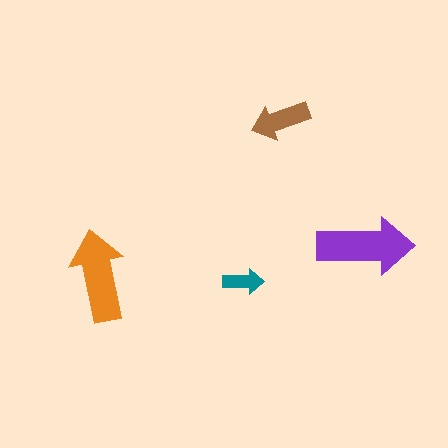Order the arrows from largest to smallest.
the purple one, the orange one, the brown one, the teal one.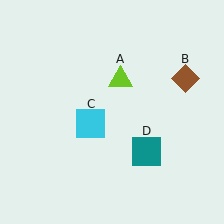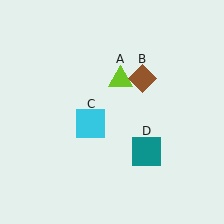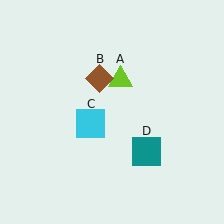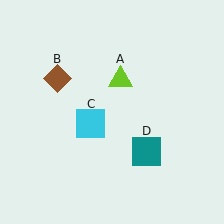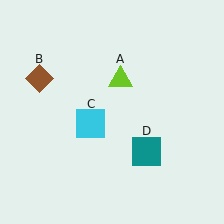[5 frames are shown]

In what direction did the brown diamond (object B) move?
The brown diamond (object B) moved left.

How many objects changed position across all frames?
1 object changed position: brown diamond (object B).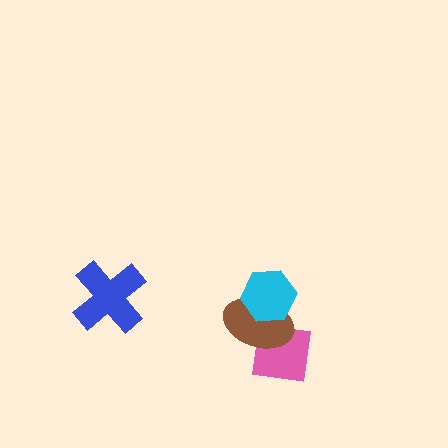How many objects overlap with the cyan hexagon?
2 objects overlap with the cyan hexagon.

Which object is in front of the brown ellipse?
The cyan hexagon is in front of the brown ellipse.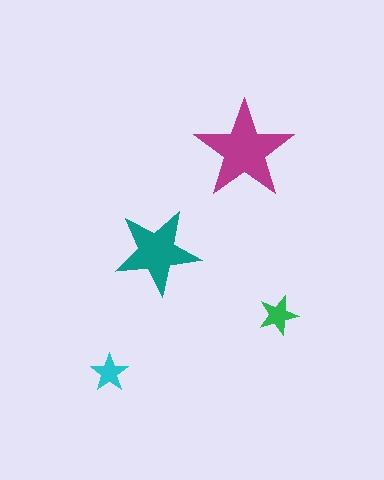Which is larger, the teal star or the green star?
The teal one.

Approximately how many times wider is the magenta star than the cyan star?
About 2.5 times wider.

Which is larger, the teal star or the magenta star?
The magenta one.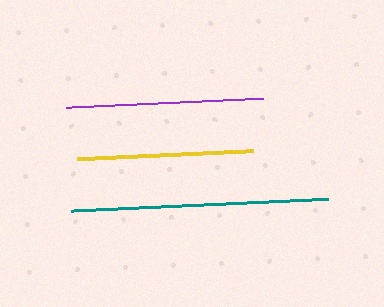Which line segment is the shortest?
The yellow line is the shortest at approximately 176 pixels.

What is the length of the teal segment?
The teal segment is approximately 258 pixels long.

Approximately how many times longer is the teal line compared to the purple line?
The teal line is approximately 1.3 times the length of the purple line.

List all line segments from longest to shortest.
From longest to shortest: teal, purple, yellow.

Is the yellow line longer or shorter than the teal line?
The teal line is longer than the yellow line.